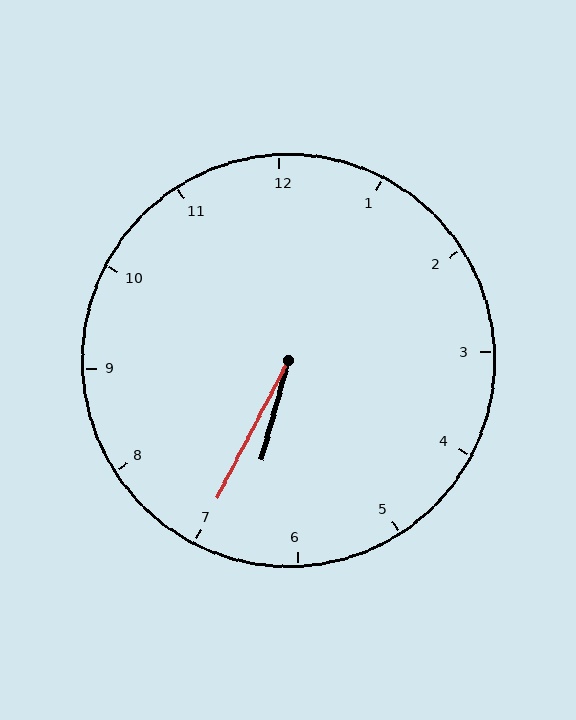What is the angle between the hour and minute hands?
Approximately 12 degrees.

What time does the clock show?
6:35.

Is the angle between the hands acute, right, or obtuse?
It is acute.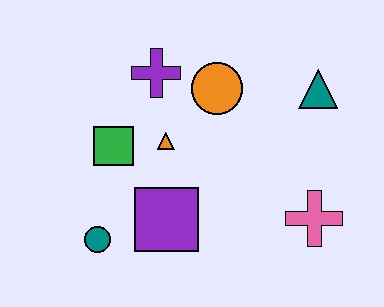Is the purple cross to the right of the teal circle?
Yes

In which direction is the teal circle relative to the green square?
The teal circle is below the green square.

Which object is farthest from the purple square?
The teal triangle is farthest from the purple square.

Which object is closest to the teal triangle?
The orange circle is closest to the teal triangle.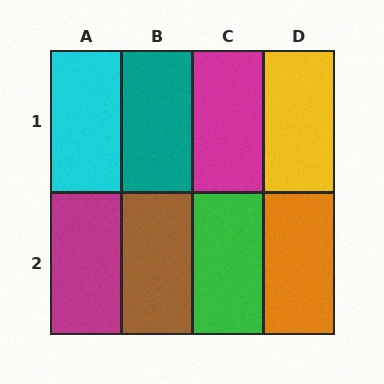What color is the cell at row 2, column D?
Orange.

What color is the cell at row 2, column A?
Magenta.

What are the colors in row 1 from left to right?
Cyan, teal, magenta, yellow.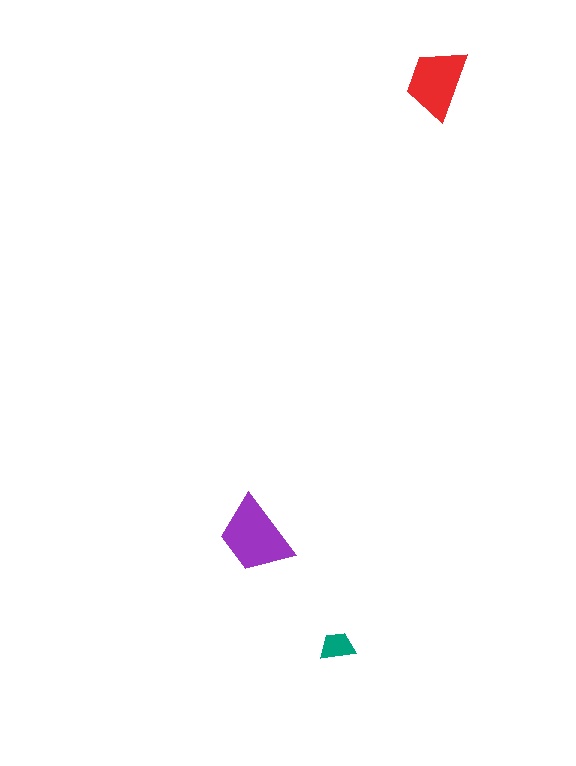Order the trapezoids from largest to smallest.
the purple one, the red one, the teal one.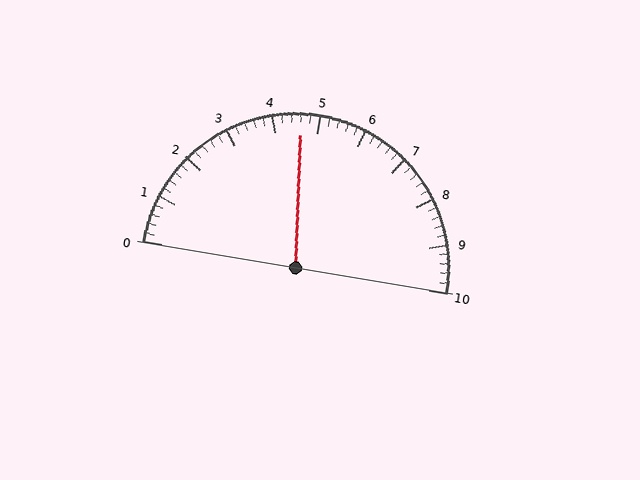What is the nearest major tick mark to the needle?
The nearest major tick mark is 5.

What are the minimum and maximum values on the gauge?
The gauge ranges from 0 to 10.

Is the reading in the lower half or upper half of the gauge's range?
The reading is in the lower half of the range (0 to 10).